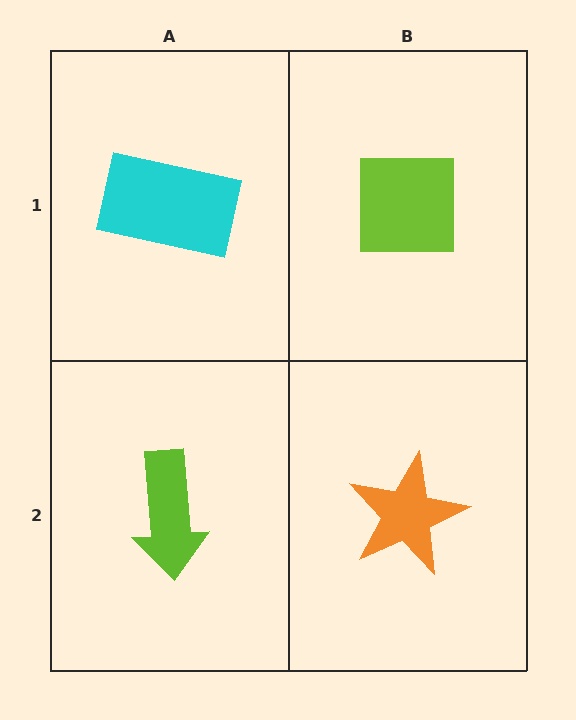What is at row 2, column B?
An orange star.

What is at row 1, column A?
A cyan rectangle.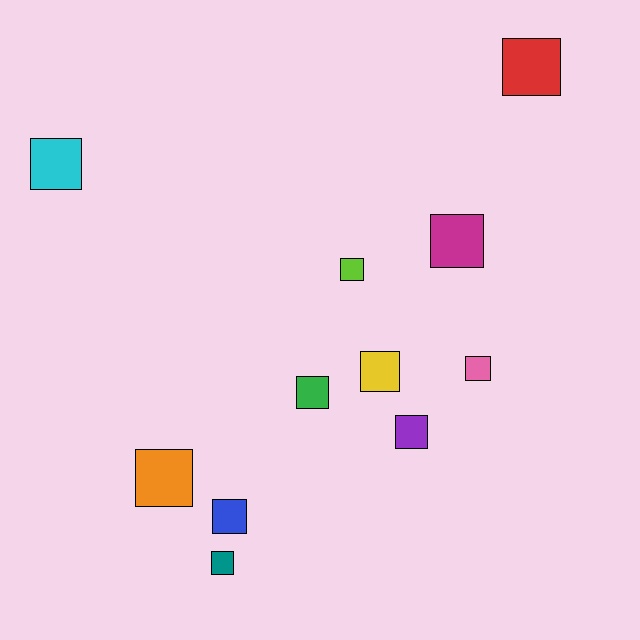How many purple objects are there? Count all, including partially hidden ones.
There is 1 purple object.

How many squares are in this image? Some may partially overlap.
There are 11 squares.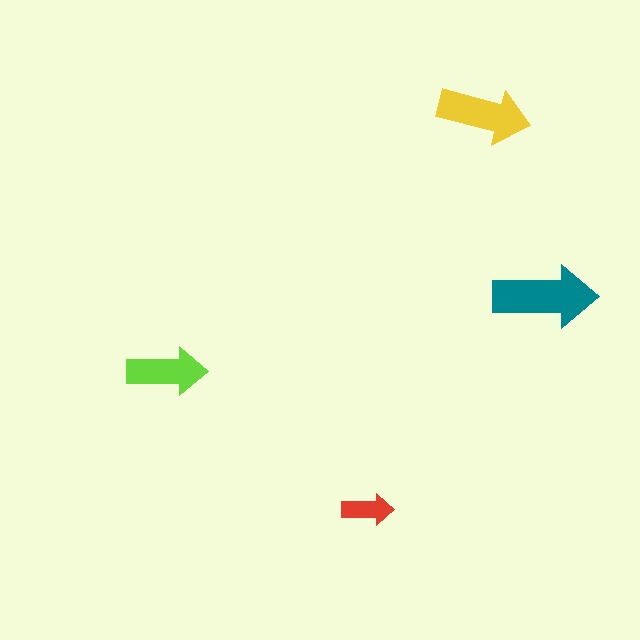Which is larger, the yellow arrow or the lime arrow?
The yellow one.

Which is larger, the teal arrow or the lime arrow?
The teal one.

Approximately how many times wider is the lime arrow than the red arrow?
About 1.5 times wider.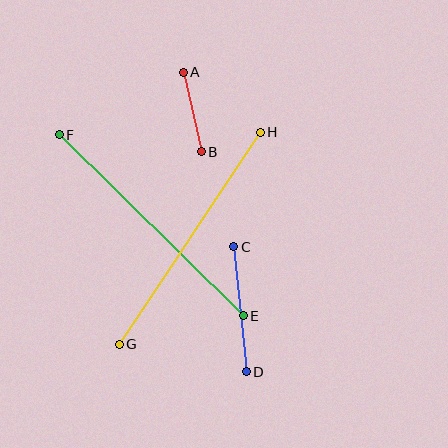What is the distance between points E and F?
The distance is approximately 258 pixels.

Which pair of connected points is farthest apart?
Points E and F are farthest apart.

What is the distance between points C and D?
The distance is approximately 125 pixels.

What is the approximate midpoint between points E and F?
The midpoint is at approximately (151, 225) pixels.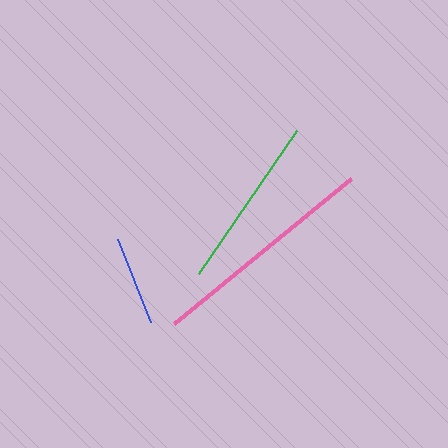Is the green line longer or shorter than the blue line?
The green line is longer than the blue line.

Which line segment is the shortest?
The blue line is the shortest at approximately 89 pixels.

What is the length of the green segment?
The green segment is approximately 174 pixels long.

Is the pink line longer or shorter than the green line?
The pink line is longer than the green line.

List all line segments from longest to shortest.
From longest to shortest: pink, green, blue.